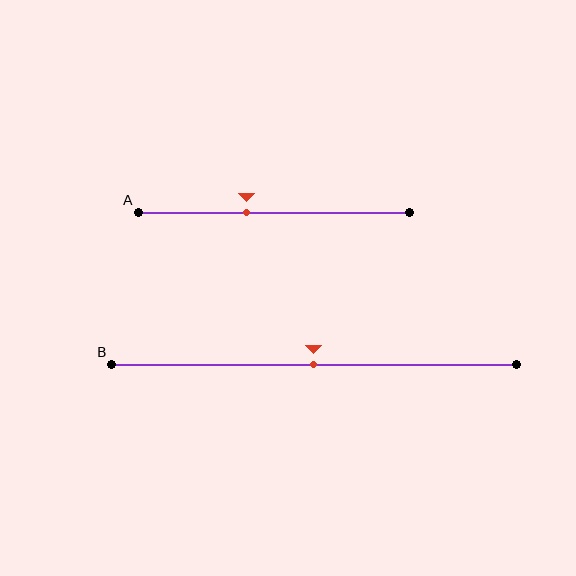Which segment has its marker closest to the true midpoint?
Segment B has its marker closest to the true midpoint.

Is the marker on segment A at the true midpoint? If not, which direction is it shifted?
No, the marker on segment A is shifted to the left by about 10% of the segment length.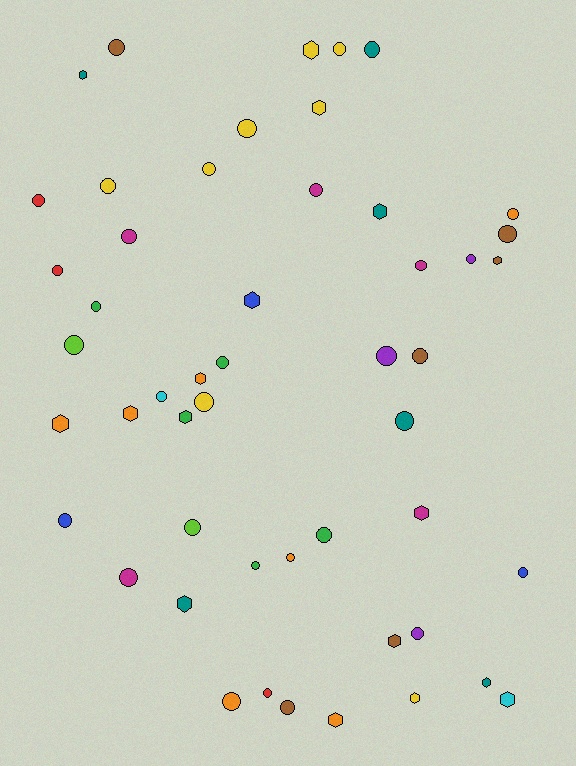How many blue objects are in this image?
There are 3 blue objects.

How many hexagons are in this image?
There are 17 hexagons.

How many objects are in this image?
There are 50 objects.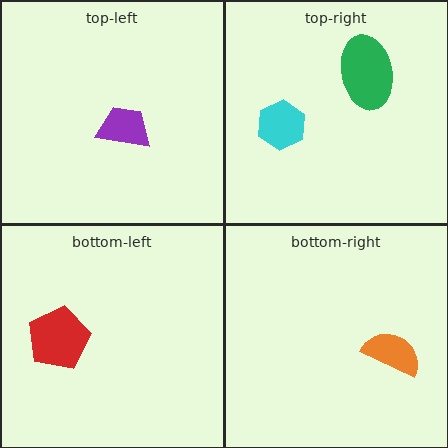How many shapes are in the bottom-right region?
1.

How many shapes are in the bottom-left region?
1.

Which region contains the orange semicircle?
The bottom-right region.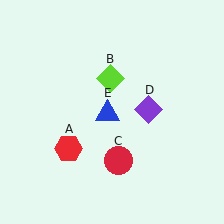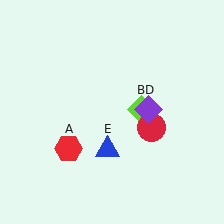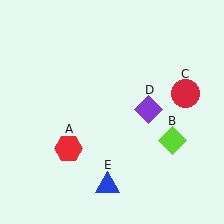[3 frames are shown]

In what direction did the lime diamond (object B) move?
The lime diamond (object B) moved down and to the right.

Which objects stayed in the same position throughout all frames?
Red hexagon (object A) and purple diamond (object D) remained stationary.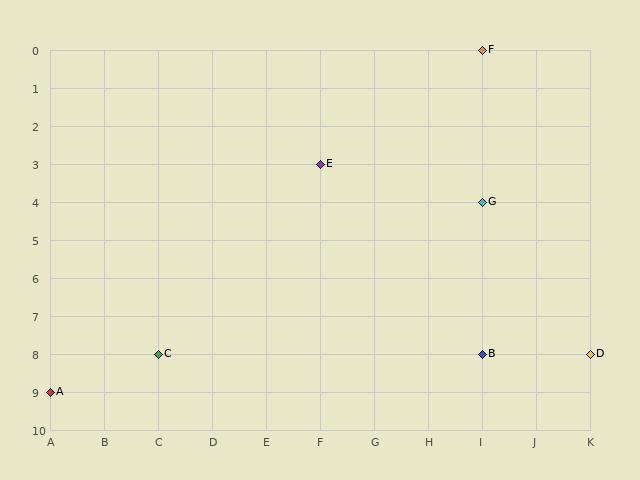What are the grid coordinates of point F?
Point F is at grid coordinates (I, 0).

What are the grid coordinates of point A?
Point A is at grid coordinates (A, 9).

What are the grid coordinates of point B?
Point B is at grid coordinates (I, 8).